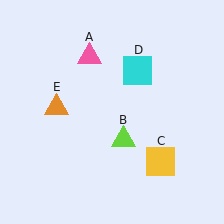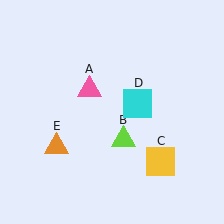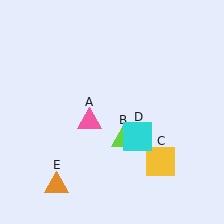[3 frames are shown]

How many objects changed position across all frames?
3 objects changed position: pink triangle (object A), cyan square (object D), orange triangle (object E).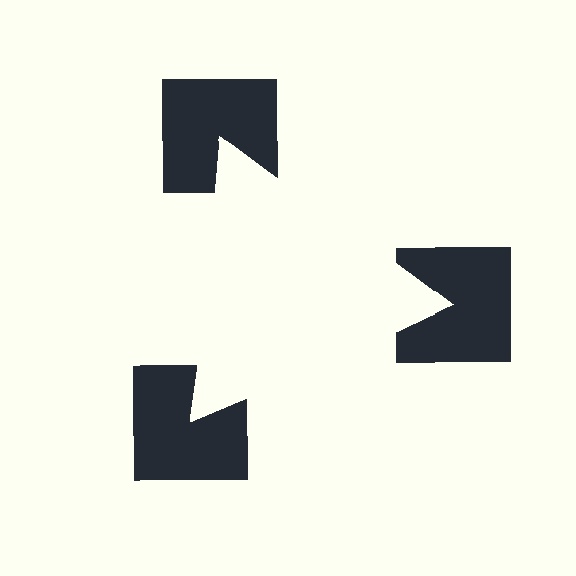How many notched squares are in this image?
There are 3 — one at each vertex of the illusory triangle.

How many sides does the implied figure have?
3 sides.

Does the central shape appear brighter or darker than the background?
It typically appears slightly brighter than the background, even though no actual brightness change is drawn.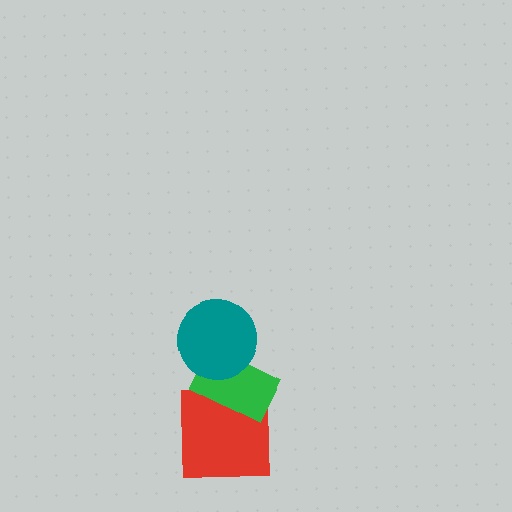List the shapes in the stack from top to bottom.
From top to bottom: the teal circle, the green rectangle, the red square.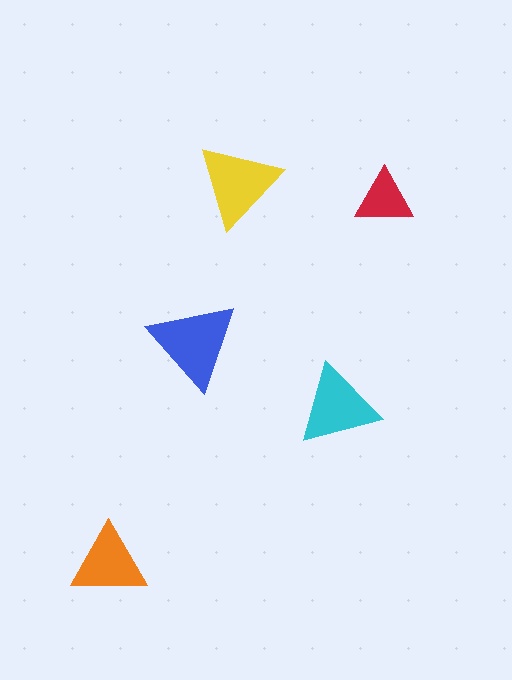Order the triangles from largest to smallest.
the blue one, the yellow one, the cyan one, the orange one, the red one.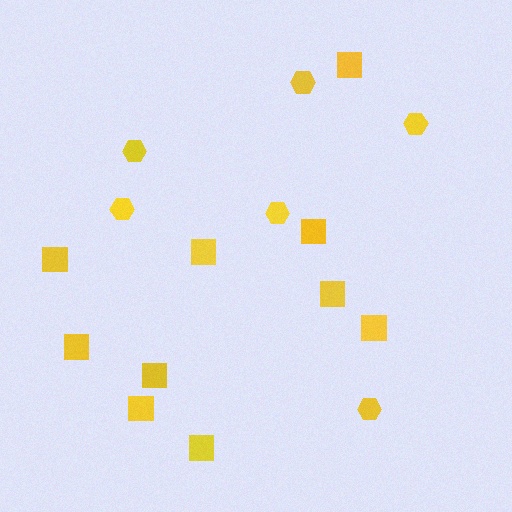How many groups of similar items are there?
There are 2 groups: one group of squares (10) and one group of hexagons (6).